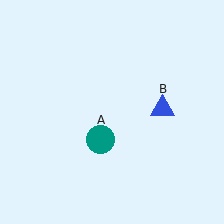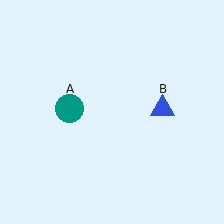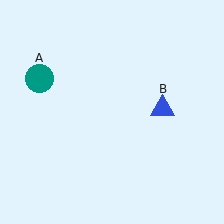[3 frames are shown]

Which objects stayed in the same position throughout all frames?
Blue triangle (object B) remained stationary.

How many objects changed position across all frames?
1 object changed position: teal circle (object A).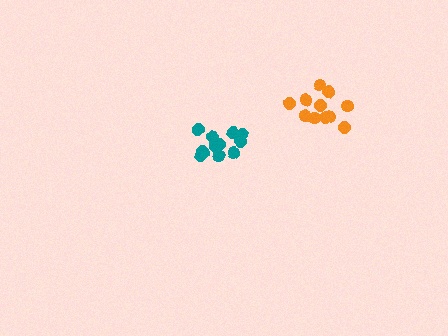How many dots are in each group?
Group 1: 14 dots, Group 2: 11 dots (25 total).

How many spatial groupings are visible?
There are 2 spatial groupings.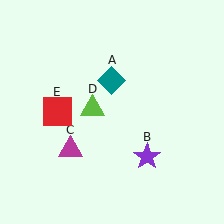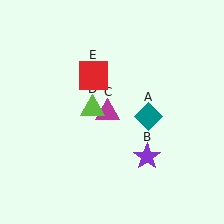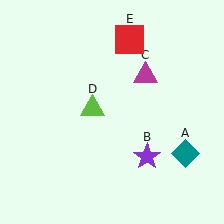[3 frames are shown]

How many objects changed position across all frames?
3 objects changed position: teal diamond (object A), magenta triangle (object C), red square (object E).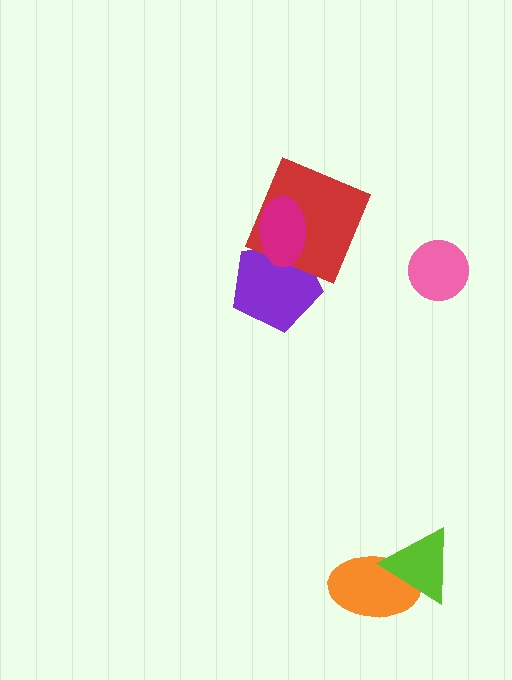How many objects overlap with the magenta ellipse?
2 objects overlap with the magenta ellipse.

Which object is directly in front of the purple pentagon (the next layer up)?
The red square is directly in front of the purple pentagon.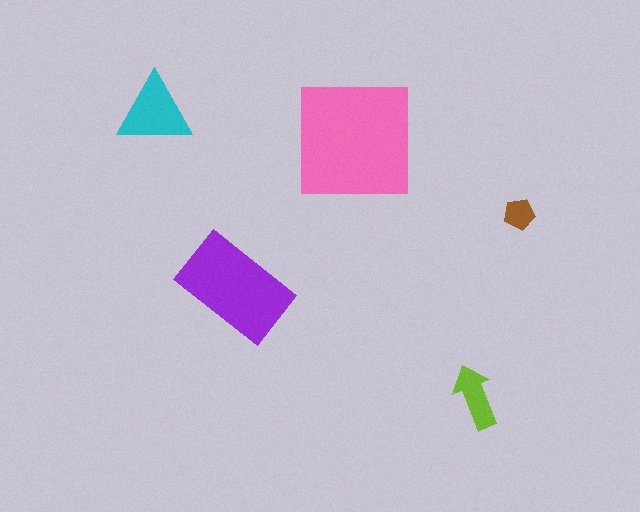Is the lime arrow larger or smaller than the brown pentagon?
Larger.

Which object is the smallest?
The brown pentagon.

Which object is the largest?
The pink square.